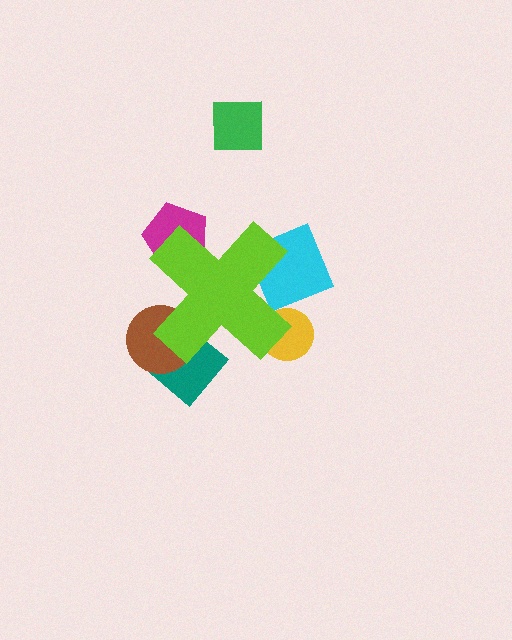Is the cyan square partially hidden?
Yes, the cyan square is partially hidden behind the lime cross.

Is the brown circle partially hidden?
Yes, the brown circle is partially hidden behind the lime cross.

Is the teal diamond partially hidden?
Yes, the teal diamond is partially hidden behind the lime cross.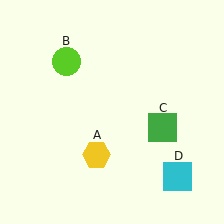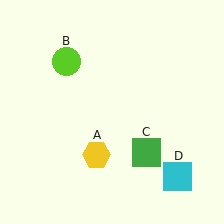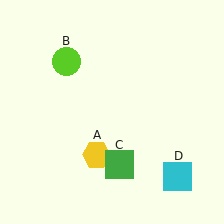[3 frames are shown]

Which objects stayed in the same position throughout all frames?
Yellow hexagon (object A) and lime circle (object B) and cyan square (object D) remained stationary.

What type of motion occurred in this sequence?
The green square (object C) rotated clockwise around the center of the scene.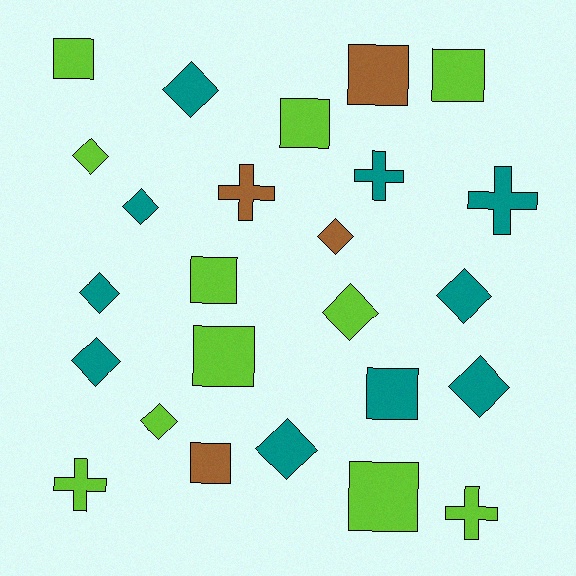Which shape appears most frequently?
Diamond, with 11 objects.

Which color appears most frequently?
Lime, with 11 objects.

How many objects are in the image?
There are 25 objects.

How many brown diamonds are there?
There is 1 brown diamond.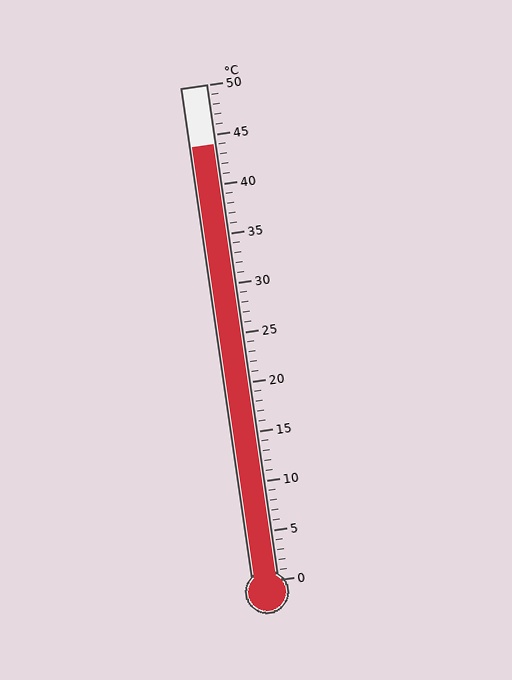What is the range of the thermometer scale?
The thermometer scale ranges from 0°C to 50°C.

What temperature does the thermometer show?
The thermometer shows approximately 44°C.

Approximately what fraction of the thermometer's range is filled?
The thermometer is filled to approximately 90% of its range.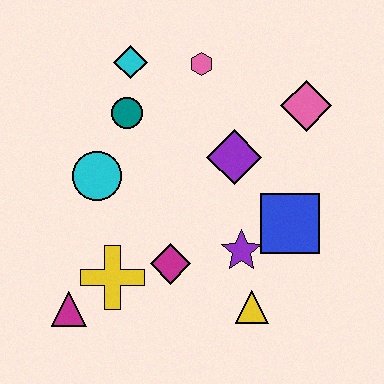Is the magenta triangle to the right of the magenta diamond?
No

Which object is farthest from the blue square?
The magenta triangle is farthest from the blue square.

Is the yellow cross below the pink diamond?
Yes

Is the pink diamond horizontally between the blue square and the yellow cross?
No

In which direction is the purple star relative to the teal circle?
The purple star is below the teal circle.